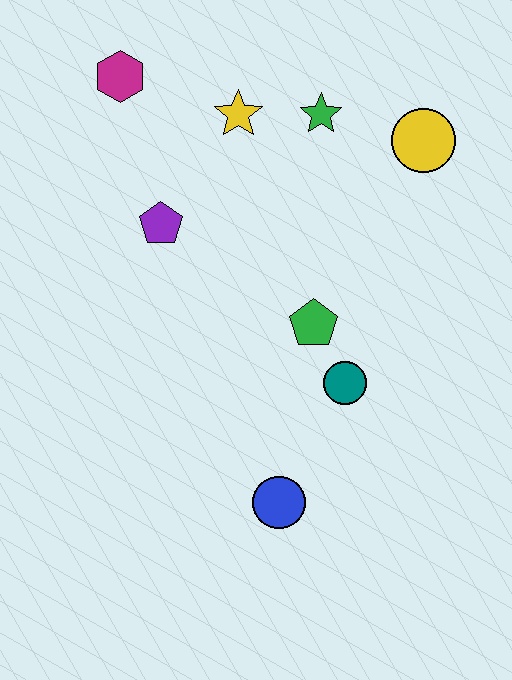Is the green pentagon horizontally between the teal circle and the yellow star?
Yes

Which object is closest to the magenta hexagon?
The yellow star is closest to the magenta hexagon.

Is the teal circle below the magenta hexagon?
Yes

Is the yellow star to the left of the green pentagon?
Yes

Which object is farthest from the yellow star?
The blue circle is farthest from the yellow star.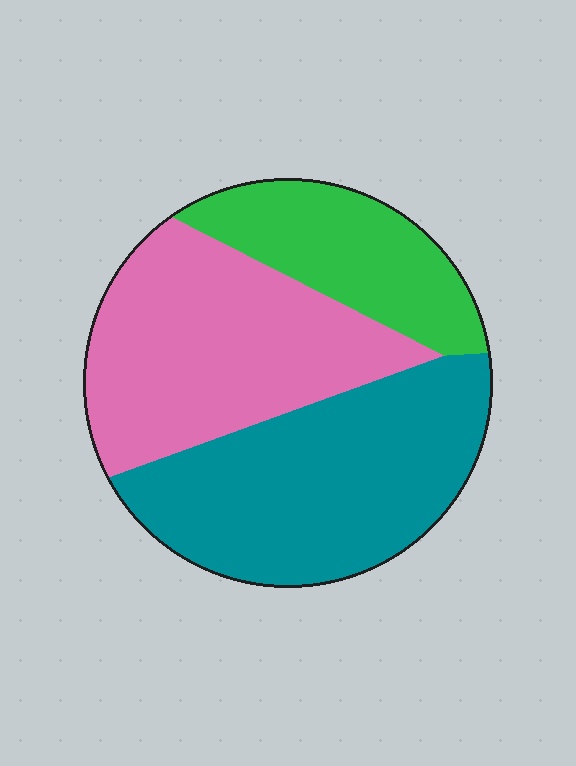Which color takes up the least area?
Green, at roughly 20%.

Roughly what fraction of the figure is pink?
Pink takes up about three eighths (3/8) of the figure.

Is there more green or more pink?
Pink.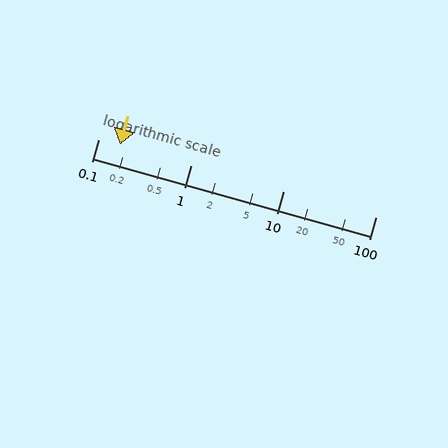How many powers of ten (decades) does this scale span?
The scale spans 3 decades, from 0.1 to 100.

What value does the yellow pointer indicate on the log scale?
The pointer indicates approximately 0.17.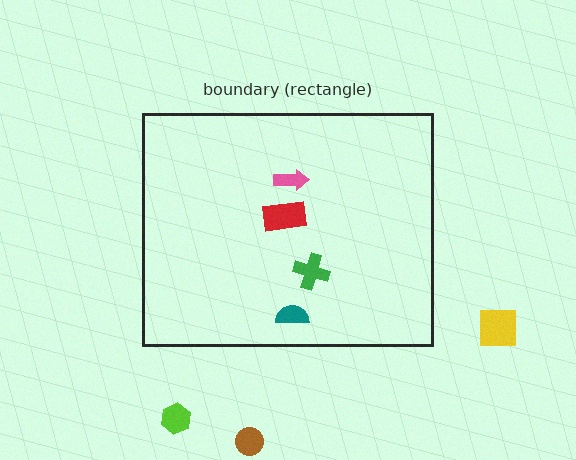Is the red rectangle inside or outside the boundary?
Inside.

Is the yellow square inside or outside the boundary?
Outside.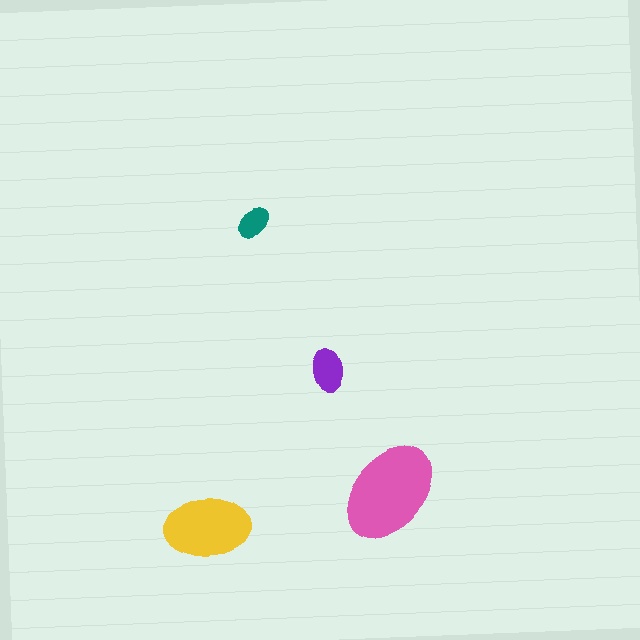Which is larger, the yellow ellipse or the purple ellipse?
The yellow one.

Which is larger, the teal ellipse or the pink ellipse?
The pink one.